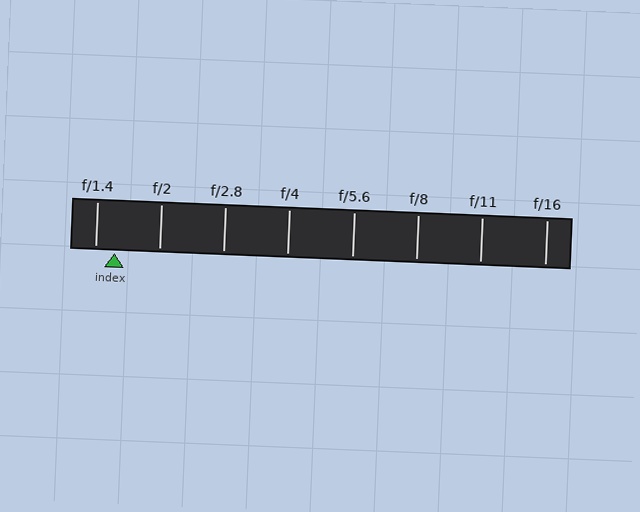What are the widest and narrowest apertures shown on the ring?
The widest aperture shown is f/1.4 and the narrowest is f/16.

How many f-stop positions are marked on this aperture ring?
There are 8 f-stop positions marked.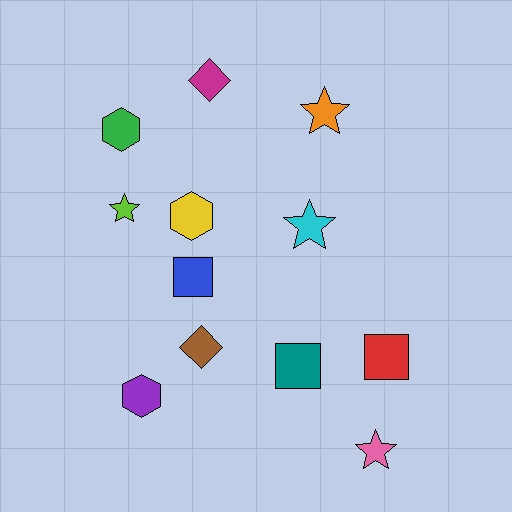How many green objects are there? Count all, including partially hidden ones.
There is 1 green object.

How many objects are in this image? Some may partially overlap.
There are 12 objects.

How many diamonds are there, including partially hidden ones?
There are 2 diamonds.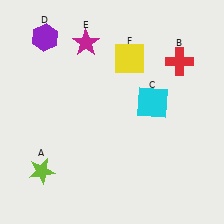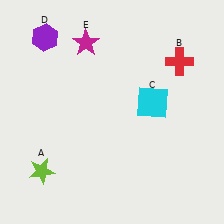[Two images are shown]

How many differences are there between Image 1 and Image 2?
There is 1 difference between the two images.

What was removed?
The yellow square (F) was removed in Image 2.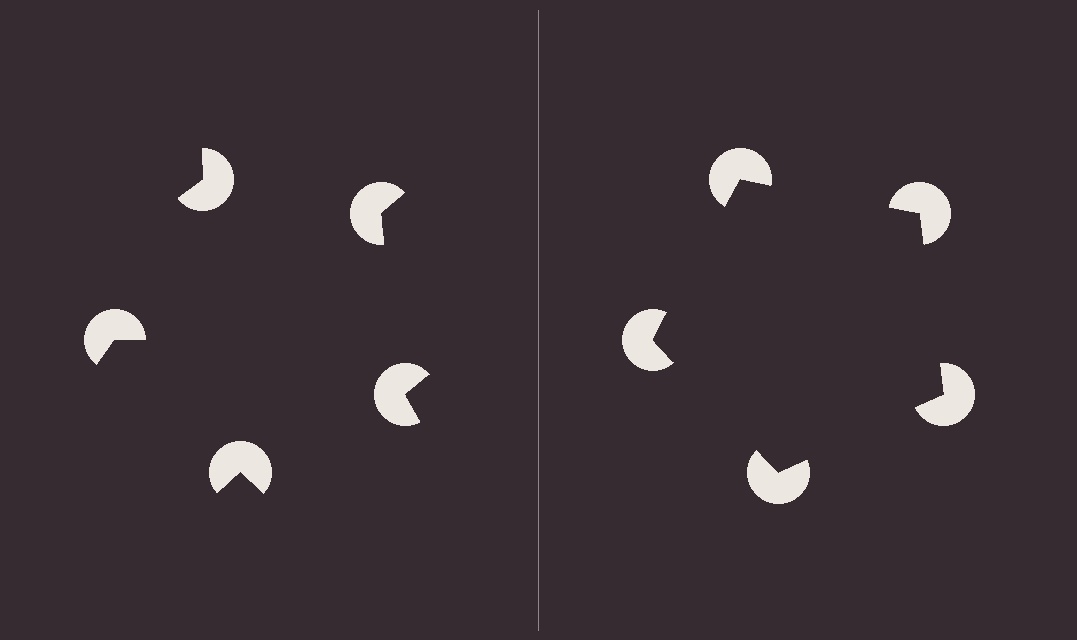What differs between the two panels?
The pac-man discs are positioned identically on both sides; only the wedge orientations differ. On the right they align to a pentagon; on the left they are misaligned.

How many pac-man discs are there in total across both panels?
10 — 5 on each side.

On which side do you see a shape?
An illusory pentagon appears on the right side. On the left side the wedge cuts are rotated, so no coherent shape forms.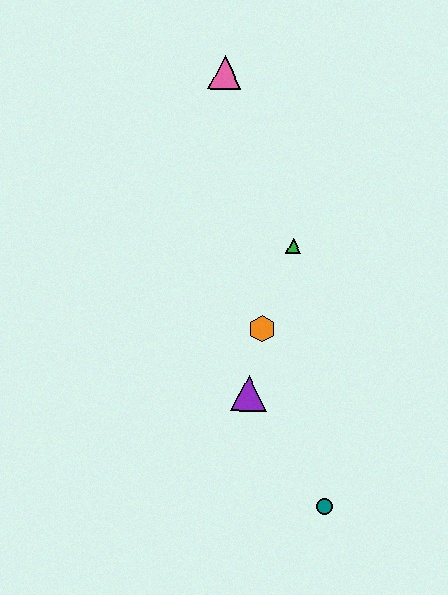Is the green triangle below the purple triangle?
No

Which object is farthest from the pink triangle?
The teal circle is farthest from the pink triangle.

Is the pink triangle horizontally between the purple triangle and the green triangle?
No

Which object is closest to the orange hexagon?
The purple triangle is closest to the orange hexagon.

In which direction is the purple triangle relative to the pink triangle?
The purple triangle is below the pink triangle.